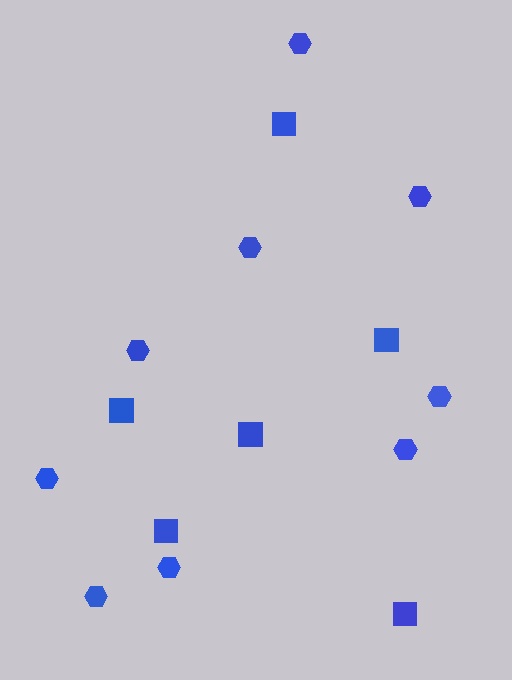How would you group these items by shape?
There are 2 groups: one group of hexagons (9) and one group of squares (6).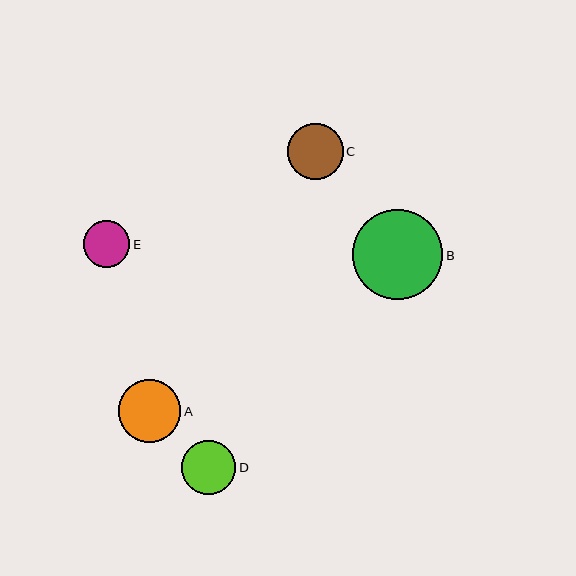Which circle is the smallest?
Circle E is the smallest with a size of approximately 47 pixels.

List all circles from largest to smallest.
From largest to smallest: B, A, C, D, E.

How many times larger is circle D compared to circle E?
Circle D is approximately 1.2 times the size of circle E.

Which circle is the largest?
Circle B is the largest with a size of approximately 90 pixels.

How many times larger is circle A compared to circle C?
Circle A is approximately 1.1 times the size of circle C.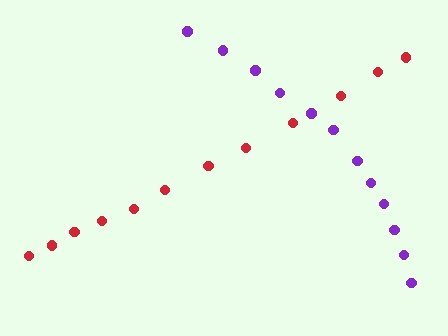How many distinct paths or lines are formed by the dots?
There are 2 distinct paths.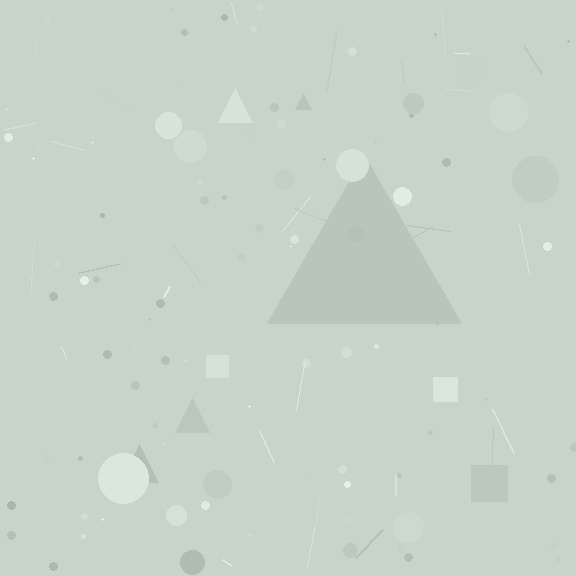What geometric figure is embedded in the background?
A triangle is embedded in the background.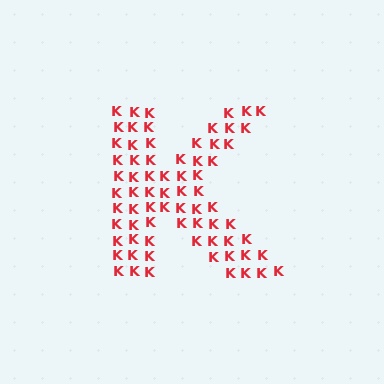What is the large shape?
The large shape is the letter K.